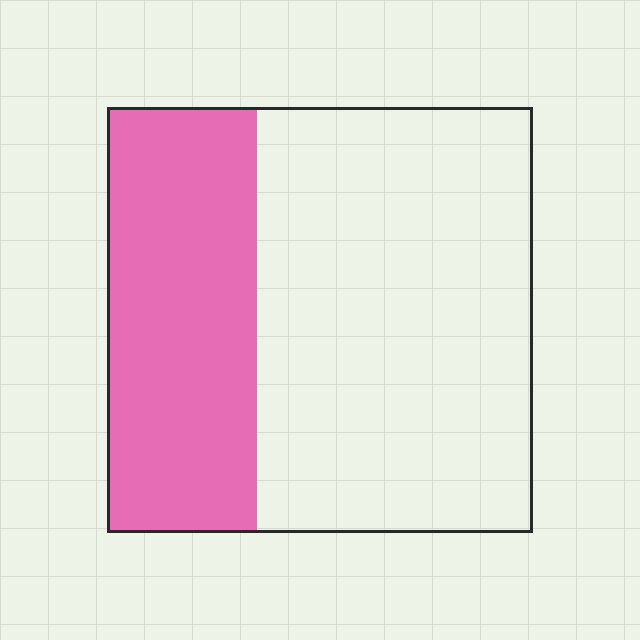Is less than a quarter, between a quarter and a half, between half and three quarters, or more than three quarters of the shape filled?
Between a quarter and a half.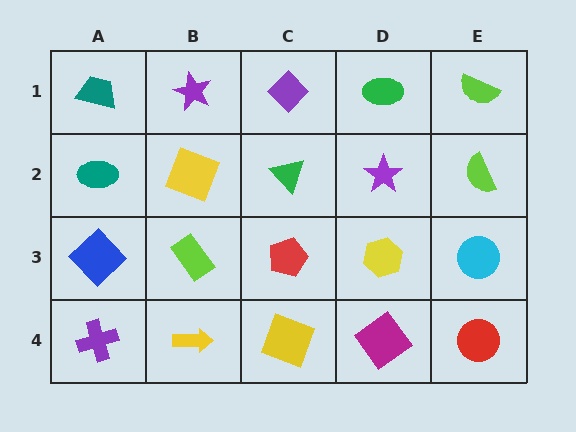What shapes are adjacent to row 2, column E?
A lime semicircle (row 1, column E), a cyan circle (row 3, column E), a purple star (row 2, column D).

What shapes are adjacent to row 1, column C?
A green triangle (row 2, column C), a purple star (row 1, column B), a green ellipse (row 1, column D).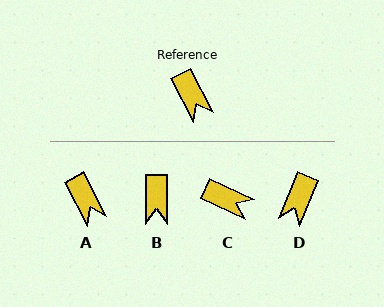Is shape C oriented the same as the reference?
No, it is off by about 37 degrees.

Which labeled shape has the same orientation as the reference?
A.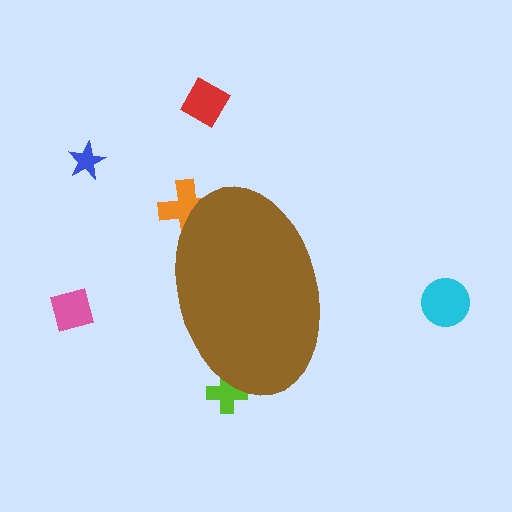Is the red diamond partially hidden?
No, the red diamond is fully visible.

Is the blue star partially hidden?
No, the blue star is fully visible.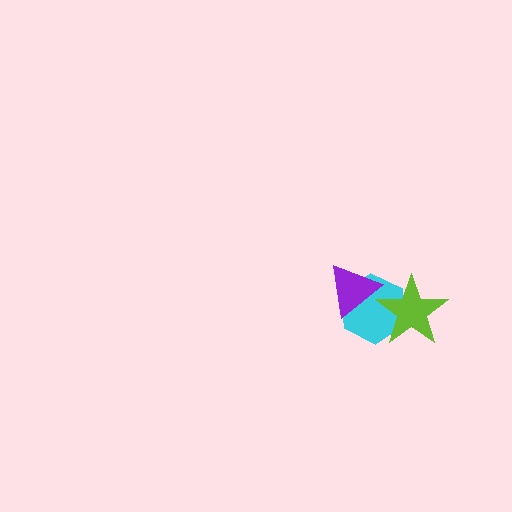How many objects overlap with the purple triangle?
1 object overlaps with the purple triangle.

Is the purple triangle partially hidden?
No, no other shape covers it.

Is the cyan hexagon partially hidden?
Yes, it is partially covered by another shape.